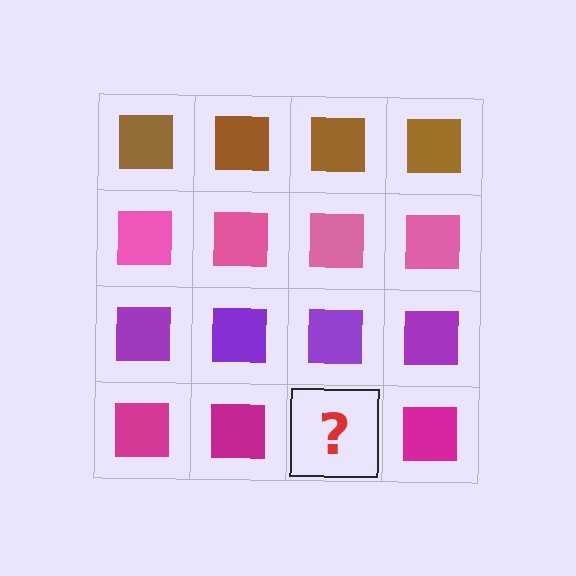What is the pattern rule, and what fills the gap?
The rule is that each row has a consistent color. The gap should be filled with a magenta square.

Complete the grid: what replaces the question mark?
The question mark should be replaced with a magenta square.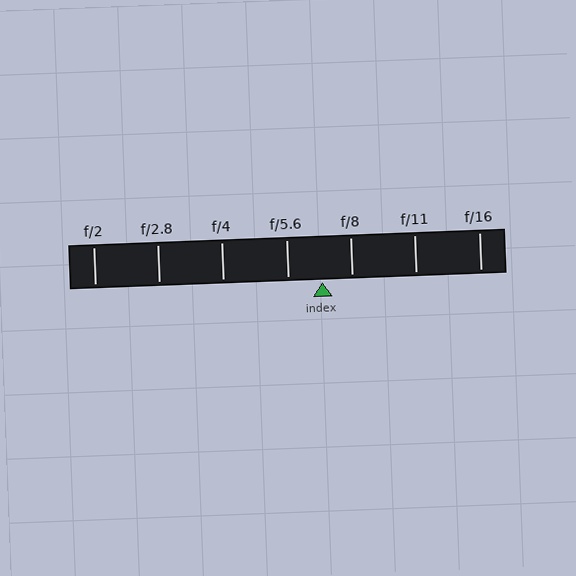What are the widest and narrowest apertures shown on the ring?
The widest aperture shown is f/2 and the narrowest is f/16.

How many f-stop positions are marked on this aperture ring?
There are 7 f-stop positions marked.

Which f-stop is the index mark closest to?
The index mark is closest to f/8.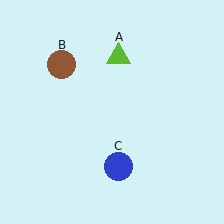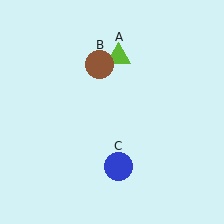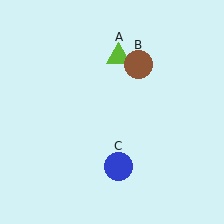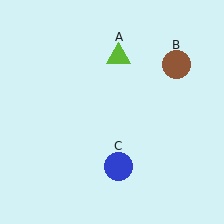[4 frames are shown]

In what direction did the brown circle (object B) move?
The brown circle (object B) moved right.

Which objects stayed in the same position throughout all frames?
Lime triangle (object A) and blue circle (object C) remained stationary.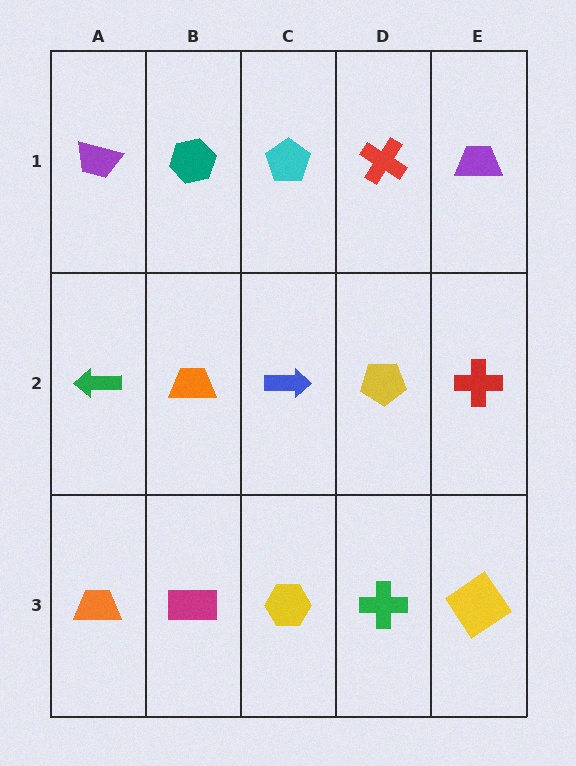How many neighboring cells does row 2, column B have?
4.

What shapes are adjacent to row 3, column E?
A red cross (row 2, column E), a green cross (row 3, column D).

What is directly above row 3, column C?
A blue arrow.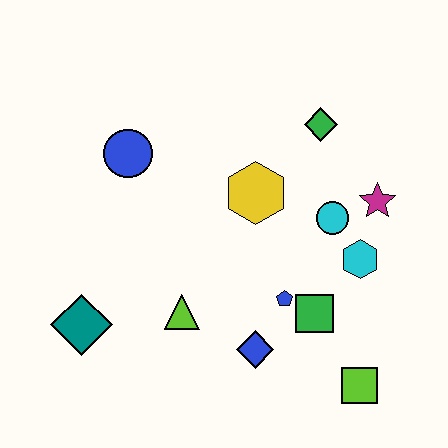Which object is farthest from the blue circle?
The lime square is farthest from the blue circle.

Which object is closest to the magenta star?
The cyan circle is closest to the magenta star.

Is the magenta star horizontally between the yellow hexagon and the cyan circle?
No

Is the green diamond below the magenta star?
No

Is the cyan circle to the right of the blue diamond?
Yes